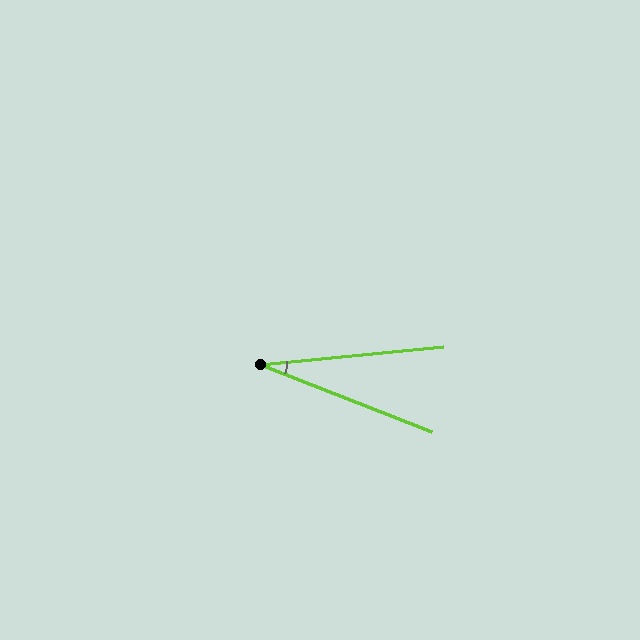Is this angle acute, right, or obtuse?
It is acute.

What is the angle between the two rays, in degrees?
Approximately 27 degrees.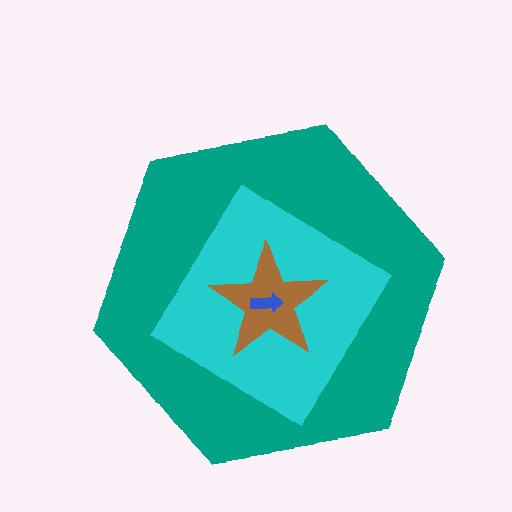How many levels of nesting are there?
4.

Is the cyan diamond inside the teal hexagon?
Yes.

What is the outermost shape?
The teal hexagon.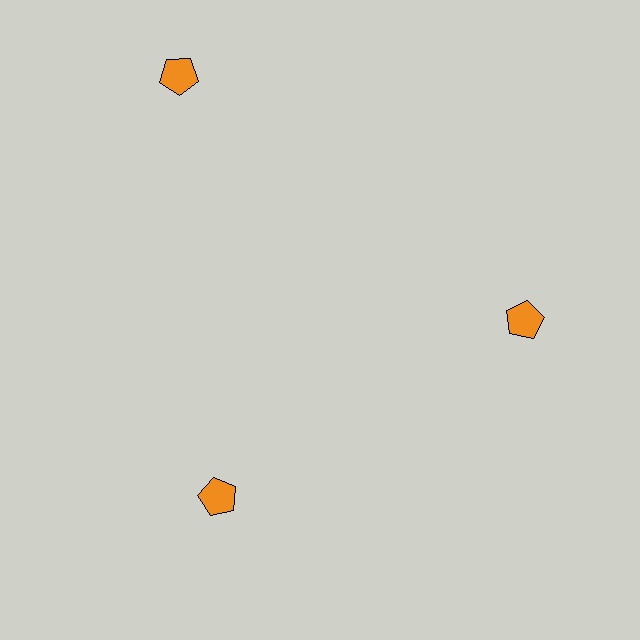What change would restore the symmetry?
The symmetry would be restored by moving it inward, back onto the ring so that all 3 pentagons sit at equal angles and equal distance from the center.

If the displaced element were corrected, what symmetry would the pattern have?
It would have 3-fold rotational symmetry — the pattern would map onto itself every 120 degrees.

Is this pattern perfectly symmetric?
No. The 3 orange pentagons are arranged in a ring, but one element near the 11 o'clock position is pushed outward from the center, breaking the 3-fold rotational symmetry.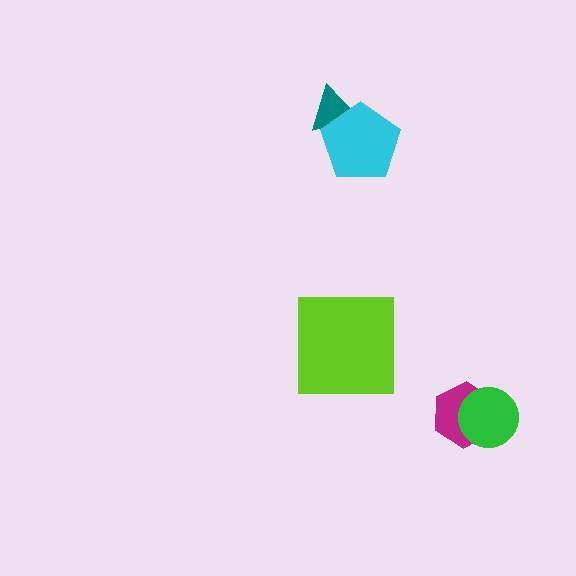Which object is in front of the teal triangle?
The cyan pentagon is in front of the teal triangle.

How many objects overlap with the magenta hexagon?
1 object overlaps with the magenta hexagon.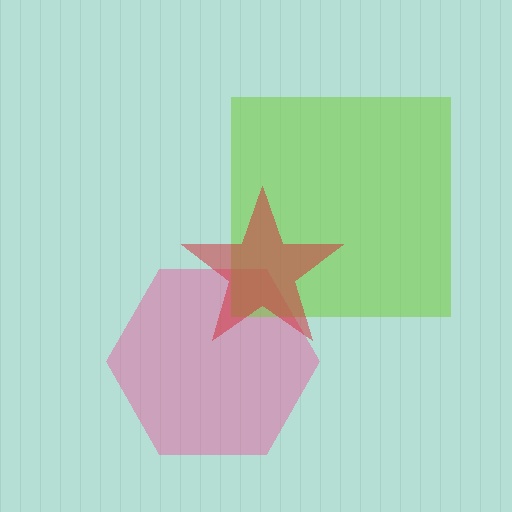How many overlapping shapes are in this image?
There are 3 overlapping shapes in the image.